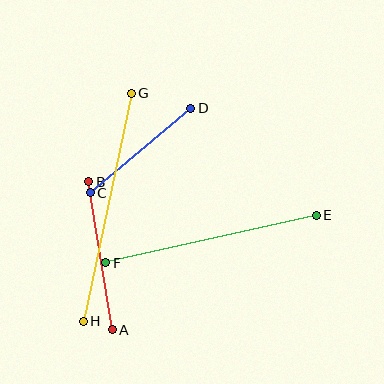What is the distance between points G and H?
The distance is approximately 233 pixels.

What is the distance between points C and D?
The distance is approximately 131 pixels.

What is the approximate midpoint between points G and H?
The midpoint is at approximately (107, 207) pixels.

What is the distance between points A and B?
The distance is approximately 150 pixels.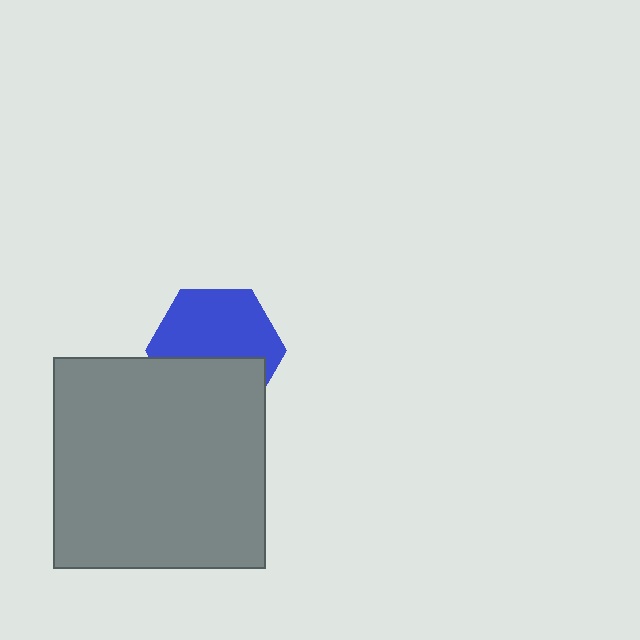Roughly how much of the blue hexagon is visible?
About half of it is visible (roughly 59%).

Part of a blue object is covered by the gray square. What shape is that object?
It is a hexagon.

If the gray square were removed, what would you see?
You would see the complete blue hexagon.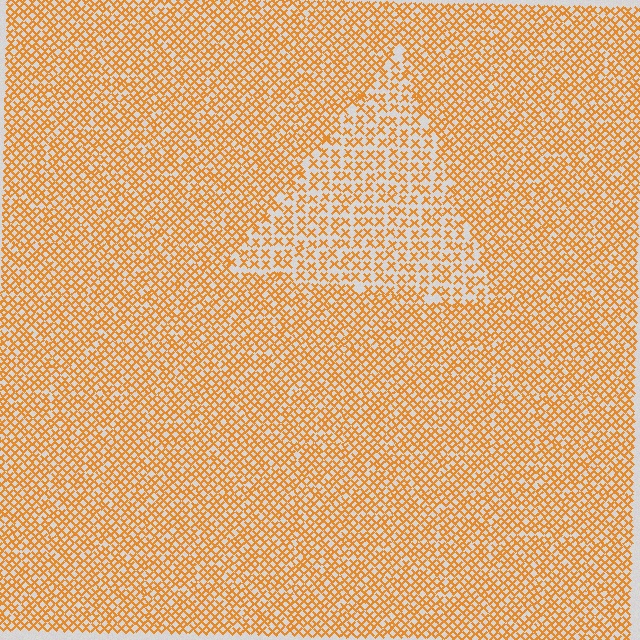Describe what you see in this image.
The image contains small orange elements arranged at two different densities. A triangle-shaped region is visible where the elements are less densely packed than the surrounding area.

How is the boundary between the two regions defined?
The boundary is defined by a change in element density (approximately 1.6x ratio). All elements are the same color, size, and shape.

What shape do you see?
I see a triangle.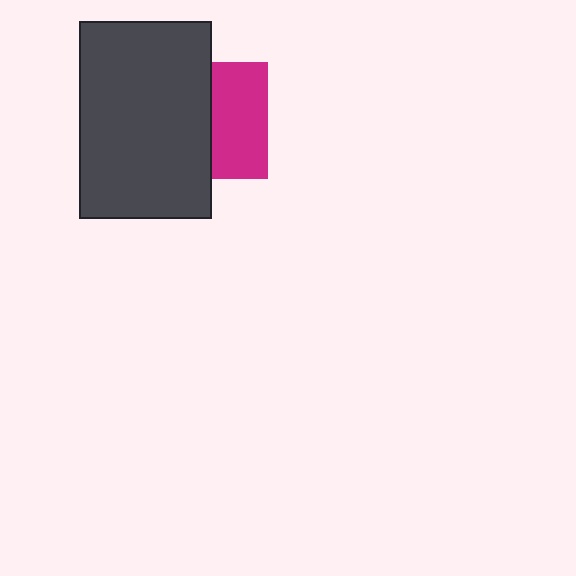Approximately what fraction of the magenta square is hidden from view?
Roughly 52% of the magenta square is hidden behind the dark gray rectangle.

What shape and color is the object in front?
The object in front is a dark gray rectangle.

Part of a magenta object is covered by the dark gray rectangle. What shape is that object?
It is a square.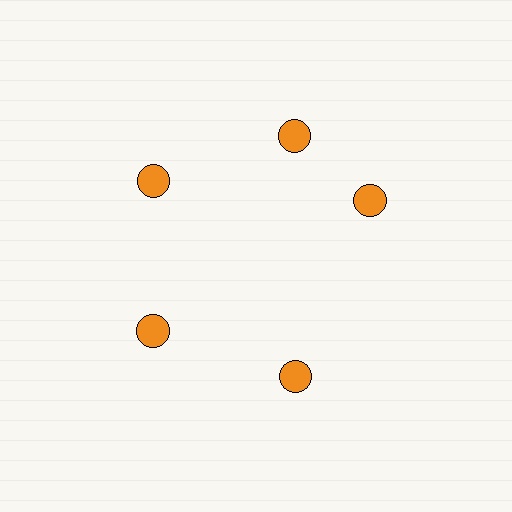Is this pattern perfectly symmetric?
No. The 5 orange circles are arranged in a ring, but one element near the 3 o'clock position is rotated out of alignment along the ring, breaking the 5-fold rotational symmetry.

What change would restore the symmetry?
The symmetry would be restored by rotating it back into even spacing with its neighbors so that all 5 circles sit at equal angles and equal distance from the center.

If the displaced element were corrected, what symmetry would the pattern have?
It would have 5-fold rotational symmetry — the pattern would map onto itself every 72 degrees.